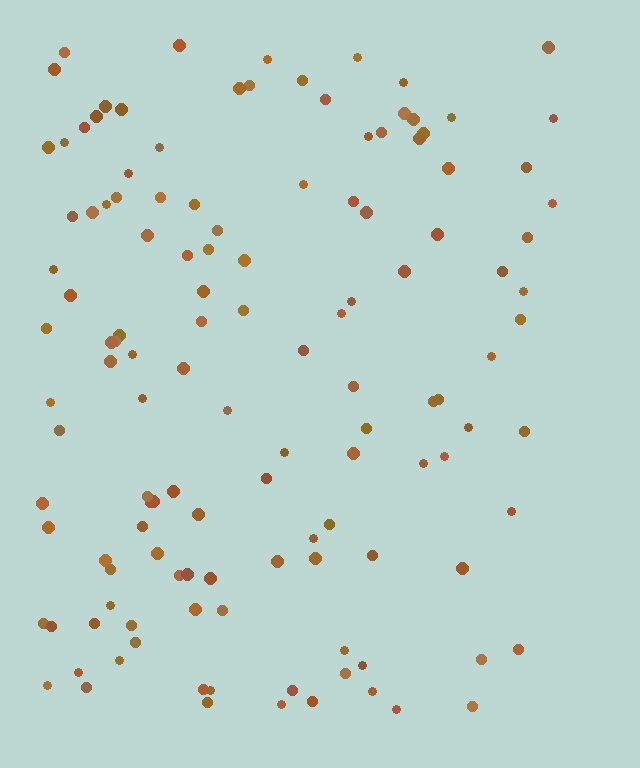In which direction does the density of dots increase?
From right to left, with the left side densest.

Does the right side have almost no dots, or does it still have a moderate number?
Still a moderate number, just noticeably fewer than the left.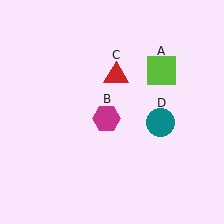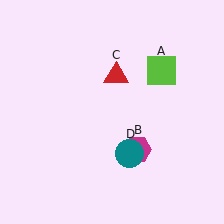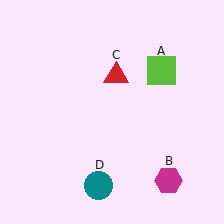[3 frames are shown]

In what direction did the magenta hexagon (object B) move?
The magenta hexagon (object B) moved down and to the right.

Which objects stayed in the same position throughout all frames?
Lime square (object A) and red triangle (object C) remained stationary.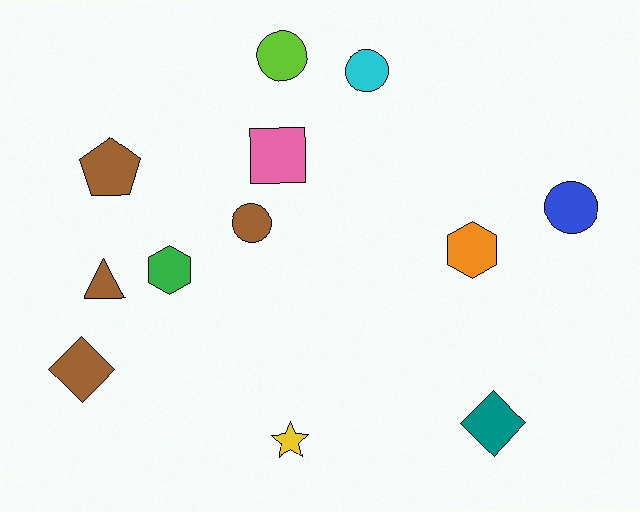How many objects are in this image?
There are 12 objects.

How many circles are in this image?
There are 4 circles.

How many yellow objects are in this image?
There is 1 yellow object.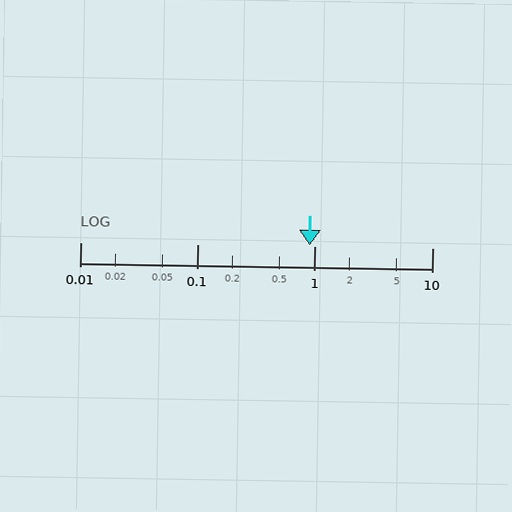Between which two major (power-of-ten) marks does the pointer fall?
The pointer is between 0.1 and 1.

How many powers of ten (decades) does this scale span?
The scale spans 3 decades, from 0.01 to 10.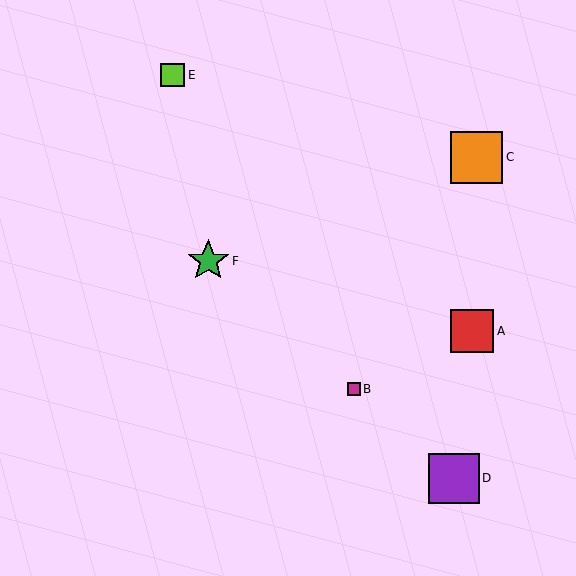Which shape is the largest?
The orange square (labeled C) is the largest.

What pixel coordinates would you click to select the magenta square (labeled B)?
Click at (354, 389) to select the magenta square B.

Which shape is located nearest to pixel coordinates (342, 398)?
The magenta square (labeled B) at (354, 389) is nearest to that location.